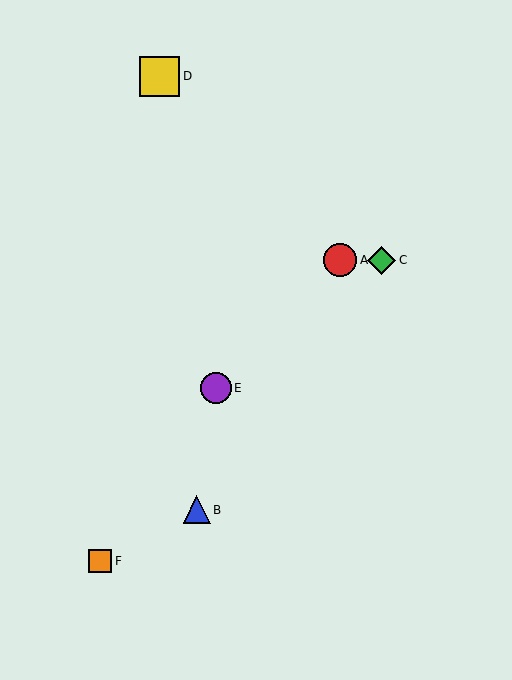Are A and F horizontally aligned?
No, A is at y≈260 and F is at y≈561.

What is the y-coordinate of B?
Object B is at y≈510.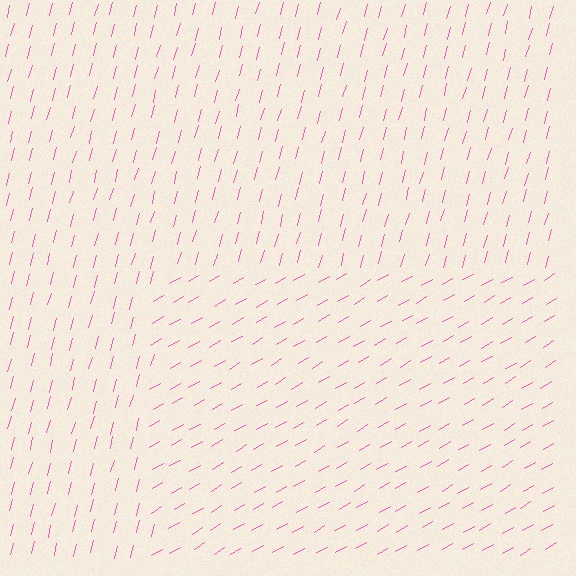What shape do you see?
I see a rectangle.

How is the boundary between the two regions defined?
The boundary is defined purely by a change in line orientation (approximately 45 degrees difference). All lines are the same color and thickness.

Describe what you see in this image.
The image is filled with small pink line segments. A rectangle region in the image has lines oriented differently from the surrounding lines, creating a visible texture boundary.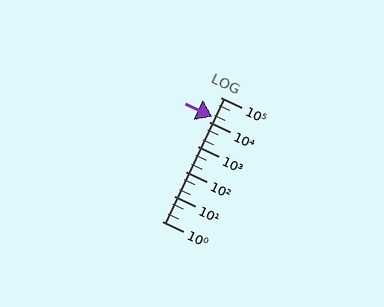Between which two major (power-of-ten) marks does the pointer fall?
The pointer is between 10000 and 100000.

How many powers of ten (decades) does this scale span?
The scale spans 5 decades, from 1 to 100000.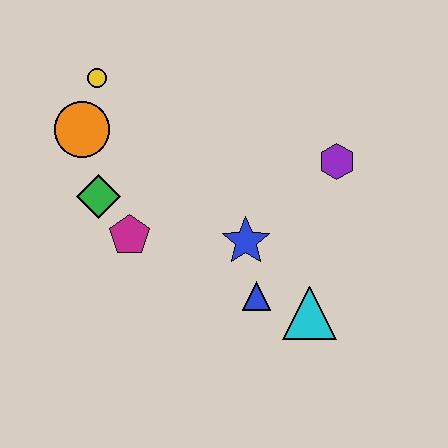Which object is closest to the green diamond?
The magenta pentagon is closest to the green diamond.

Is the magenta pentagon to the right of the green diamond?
Yes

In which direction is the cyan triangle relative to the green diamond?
The cyan triangle is to the right of the green diamond.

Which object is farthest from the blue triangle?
The yellow circle is farthest from the blue triangle.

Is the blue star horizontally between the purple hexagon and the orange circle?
Yes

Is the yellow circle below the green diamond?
No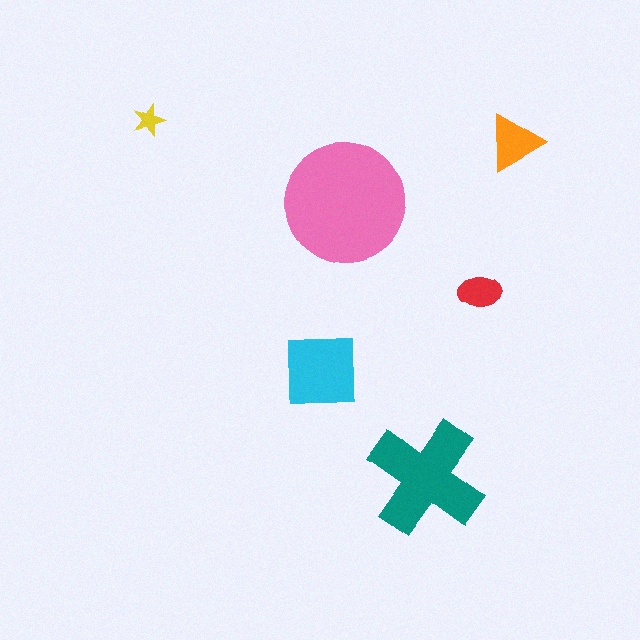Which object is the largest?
The pink circle.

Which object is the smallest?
The yellow star.